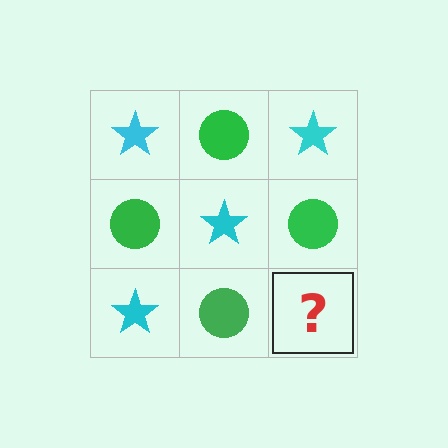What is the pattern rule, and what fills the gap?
The rule is that it alternates cyan star and green circle in a checkerboard pattern. The gap should be filled with a cyan star.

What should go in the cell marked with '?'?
The missing cell should contain a cyan star.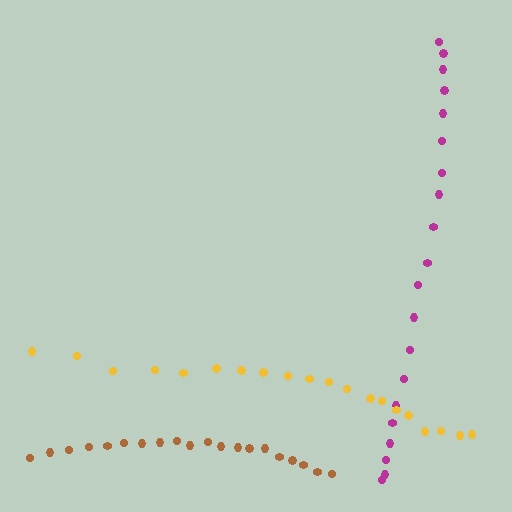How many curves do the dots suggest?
There are 3 distinct paths.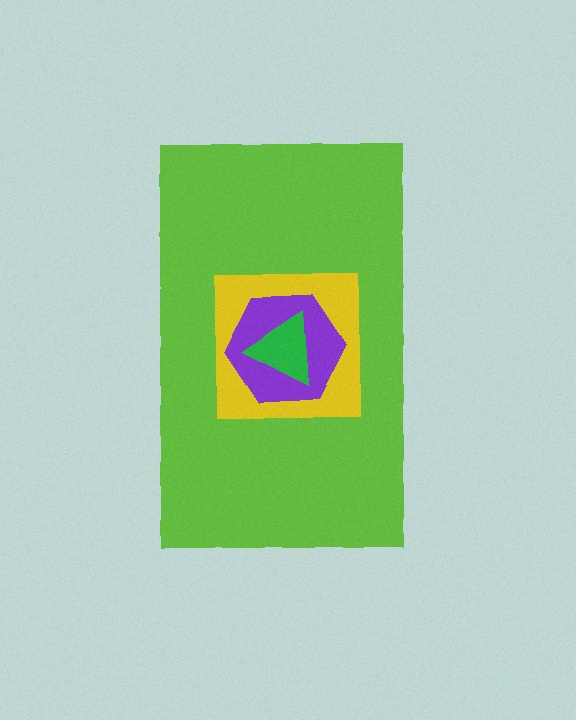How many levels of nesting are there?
4.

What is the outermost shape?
The lime rectangle.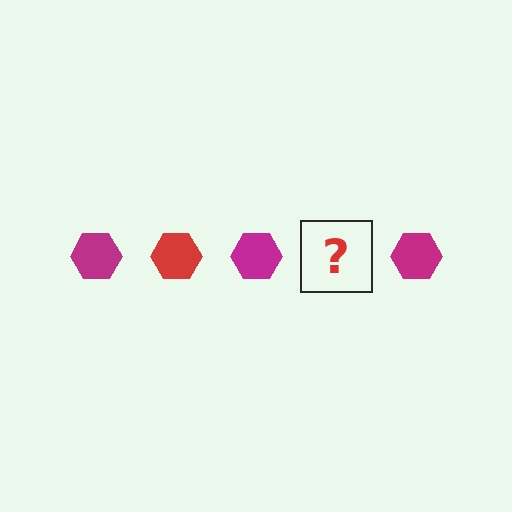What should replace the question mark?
The question mark should be replaced with a red hexagon.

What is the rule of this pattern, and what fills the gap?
The rule is that the pattern cycles through magenta, red hexagons. The gap should be filled with a red hexagon.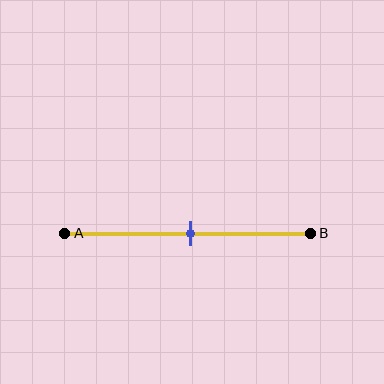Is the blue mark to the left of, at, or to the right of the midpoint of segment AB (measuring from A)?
The blue mark is approximately at the midpoint of segment AB.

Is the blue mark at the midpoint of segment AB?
Yes, the mark is approximately at the midpoint.